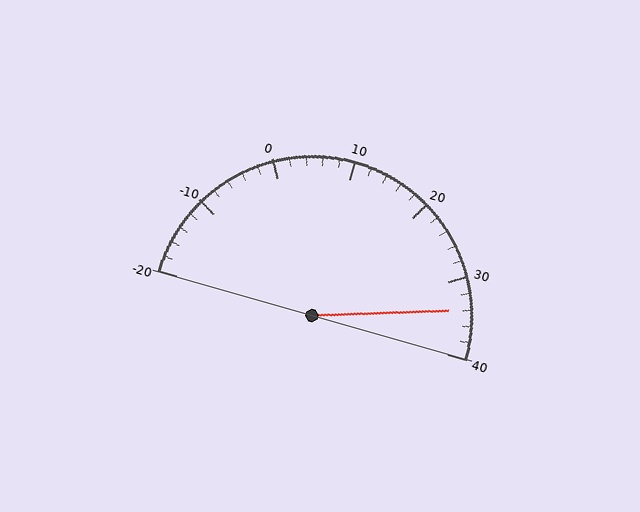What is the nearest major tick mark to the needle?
The nearest major tick mark is 30.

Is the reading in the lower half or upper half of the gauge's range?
The reading is in the upper half of the range (-20 to 40).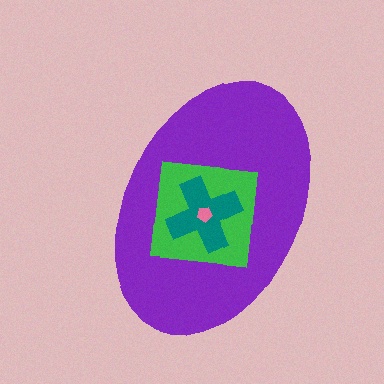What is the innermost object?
The pink pentagon.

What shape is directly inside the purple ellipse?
The green square.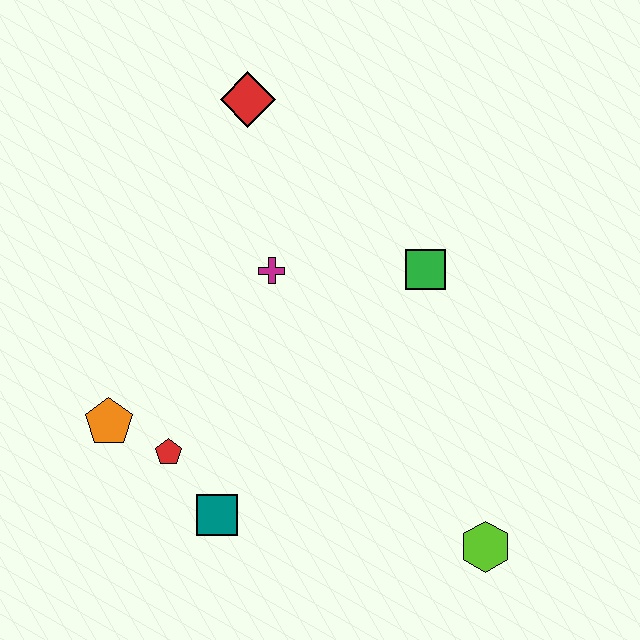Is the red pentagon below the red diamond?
Yes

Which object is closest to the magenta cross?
The green square is closest to the magenta cross.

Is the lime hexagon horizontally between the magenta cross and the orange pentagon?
No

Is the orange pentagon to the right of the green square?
No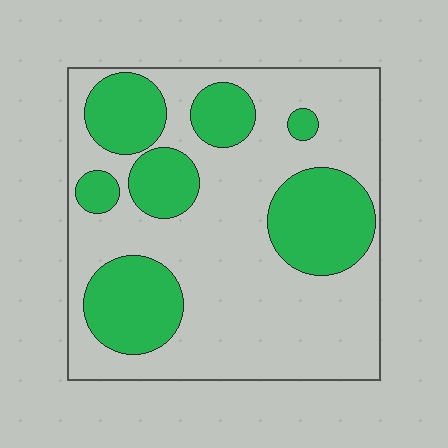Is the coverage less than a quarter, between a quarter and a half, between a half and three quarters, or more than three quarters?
Between a quarter and a half.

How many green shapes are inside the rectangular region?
7.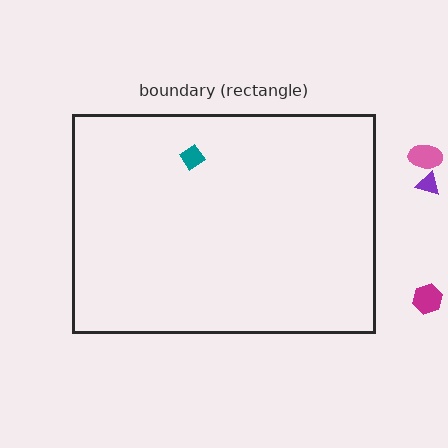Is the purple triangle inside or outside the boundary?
Outside.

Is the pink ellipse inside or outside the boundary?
Outside.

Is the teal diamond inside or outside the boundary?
Inside.